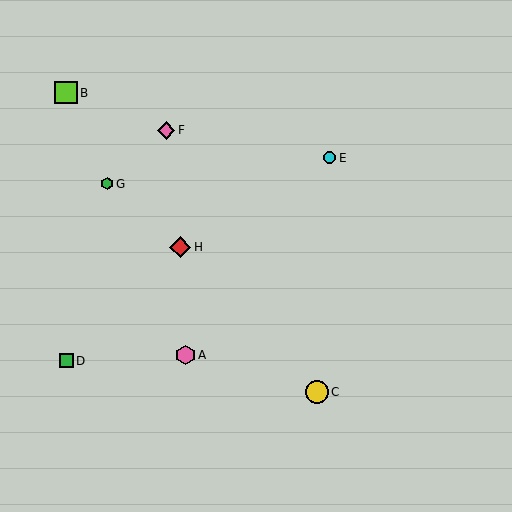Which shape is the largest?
The yellow circle (labeled C) is the largest.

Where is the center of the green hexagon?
The center of the green hexagon is at (107, 184).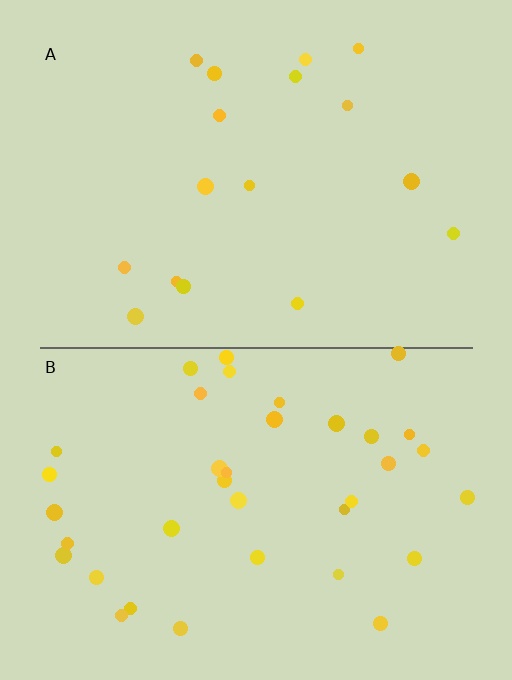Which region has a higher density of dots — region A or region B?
B (the bottom).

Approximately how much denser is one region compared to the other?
Approximately 2.2× — region B over region A.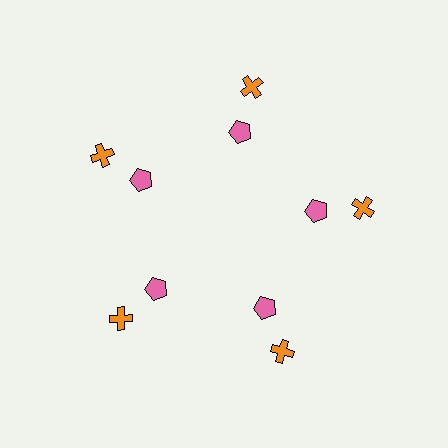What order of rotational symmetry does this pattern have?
This pattern has 5-fold rotational symmetry.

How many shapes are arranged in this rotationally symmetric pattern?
There are 10 shapes, arranged in 5 groups of 2.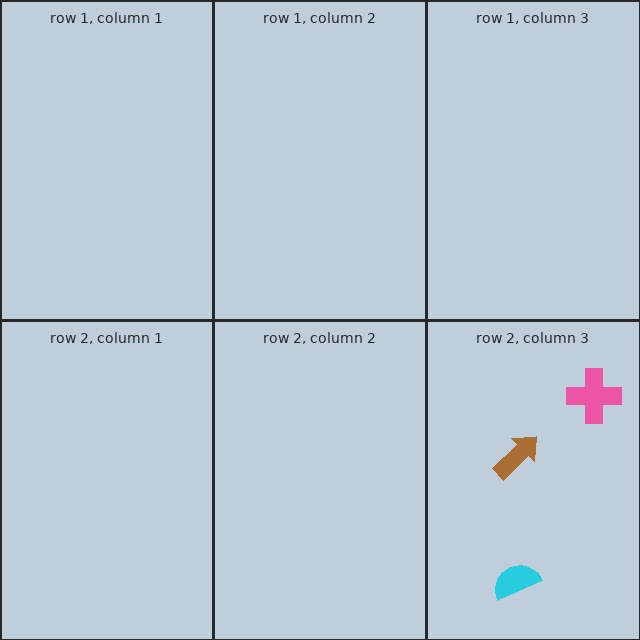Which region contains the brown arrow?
The row 2, column 3 region.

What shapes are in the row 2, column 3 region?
The brown arrow, the pink cross, the cyan semicircle.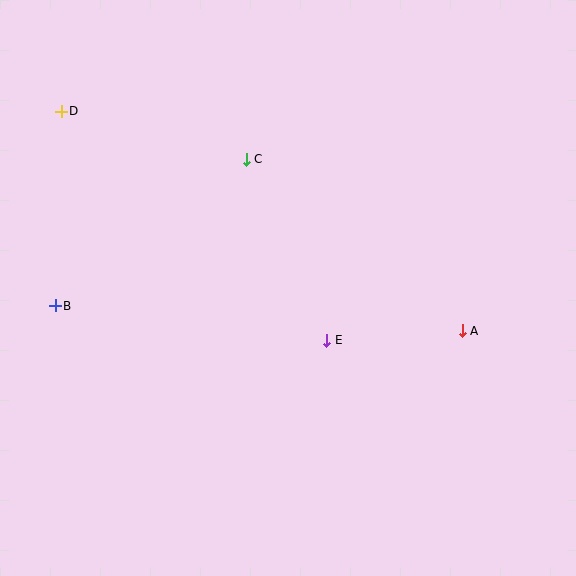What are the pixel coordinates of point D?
Point D is at (61, 111).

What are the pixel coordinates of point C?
Point C is at (246, 159).